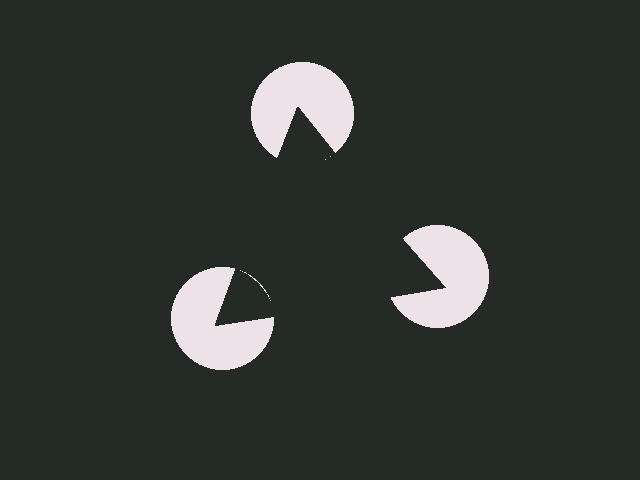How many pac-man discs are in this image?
There are 3 — one at each vertex of the illusory triangle.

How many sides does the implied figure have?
3 sides.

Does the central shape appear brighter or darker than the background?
It typically appears slightly darker than the background, even though no actual brightness change is drawn.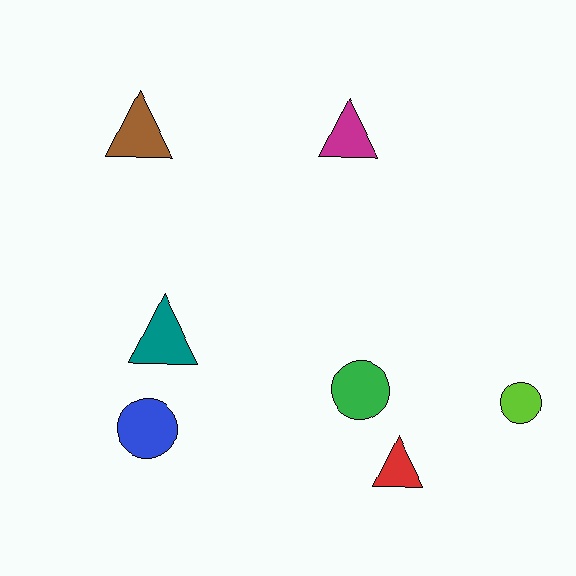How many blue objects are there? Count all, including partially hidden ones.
There is 1 blue object.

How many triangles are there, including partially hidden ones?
There are 4 triangles.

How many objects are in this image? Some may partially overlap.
There are 7 objects.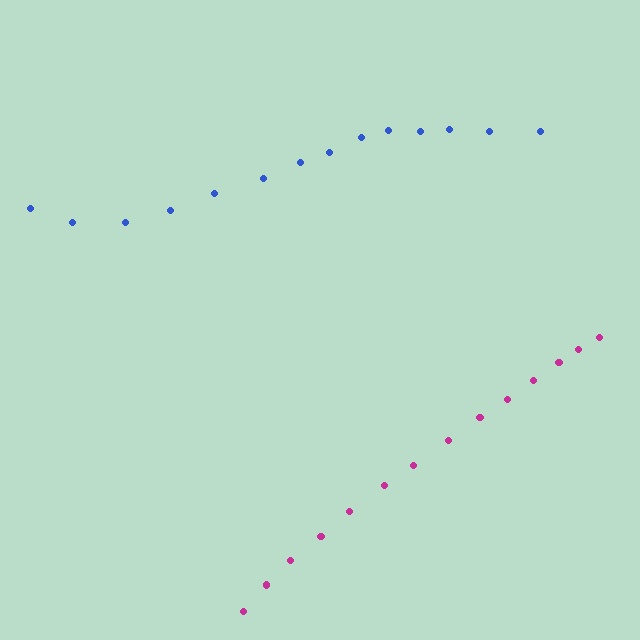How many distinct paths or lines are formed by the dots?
There are 2 distinct paths.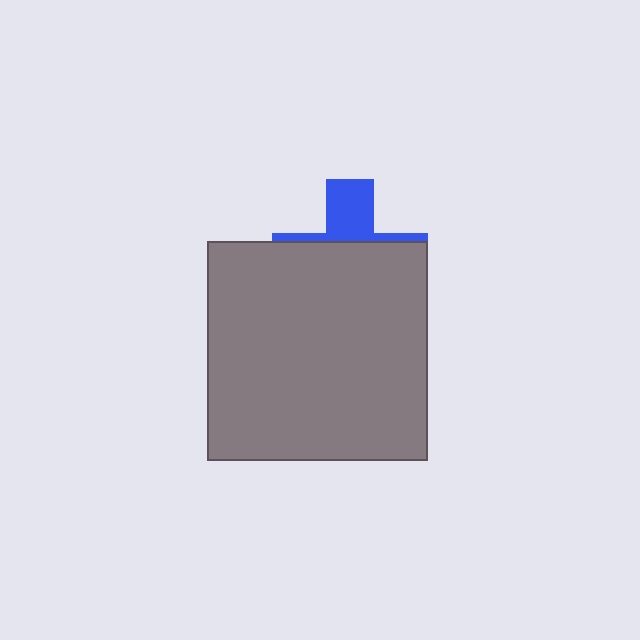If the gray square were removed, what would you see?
You would see the complete blue cross.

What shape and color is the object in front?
The object in front is a gray square.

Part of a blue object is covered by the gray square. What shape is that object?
It is a cross.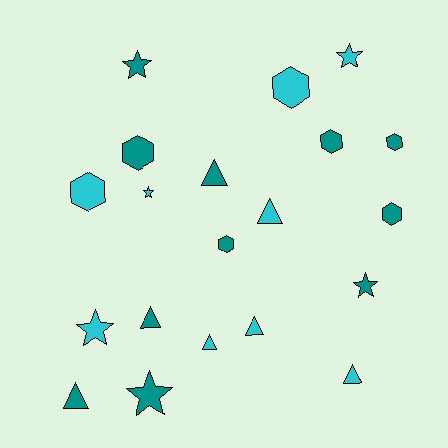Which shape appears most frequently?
Triangle, with 7 objects.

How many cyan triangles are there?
There are 4 cyan triangles.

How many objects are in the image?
There are 20 objects.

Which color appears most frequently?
Teal, with 11 objects.